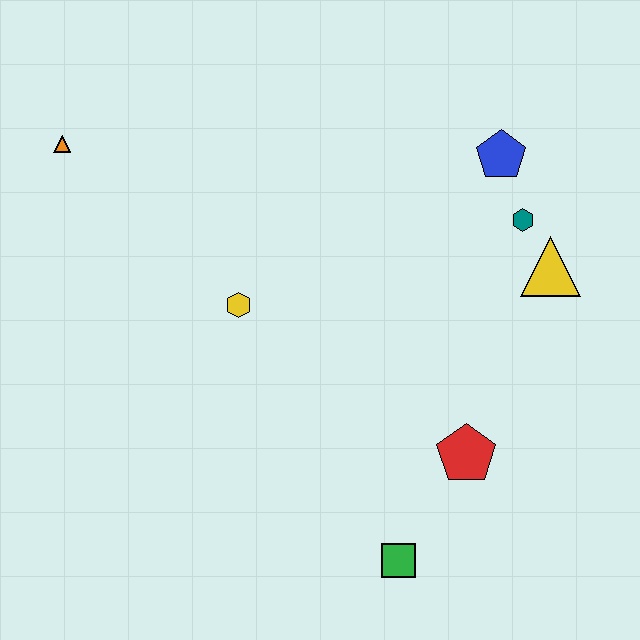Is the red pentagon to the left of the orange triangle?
No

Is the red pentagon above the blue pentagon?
No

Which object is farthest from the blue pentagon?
The orange triangle is farthest from the blue pentagon.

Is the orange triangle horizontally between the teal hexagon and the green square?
No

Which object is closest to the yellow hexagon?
The orange triangle is closest to the yellow hexagon.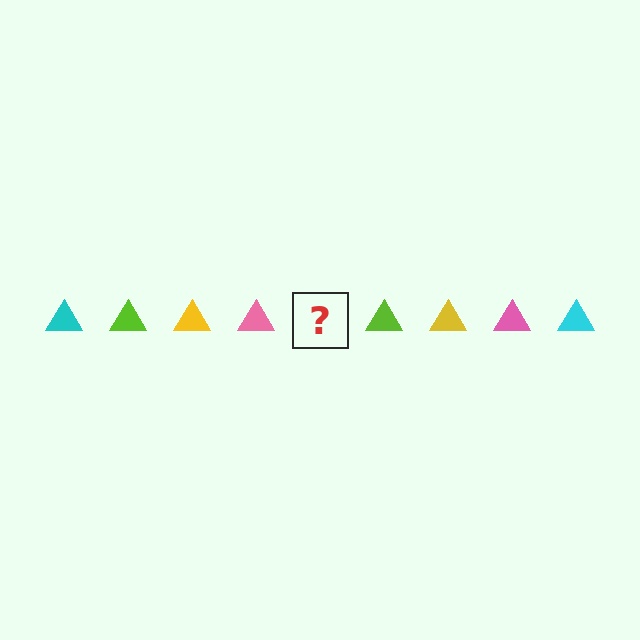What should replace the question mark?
The question mark should be replaced with a cyan triangle.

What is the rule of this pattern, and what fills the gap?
The rule is that the pattern cycles through cyan, lime, yellow, pink triangles. The gap should be filled with a cyan triangle.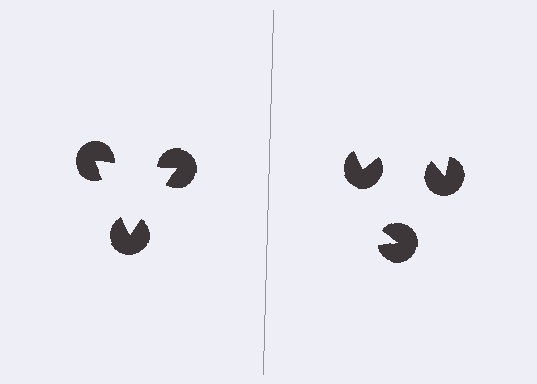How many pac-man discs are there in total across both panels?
6 — 3 on each side.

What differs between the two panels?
The pac-man discs are positioned identically on both sides; only the wedge orientations differ. On the left they align to a triangle; on the right they are misaligned.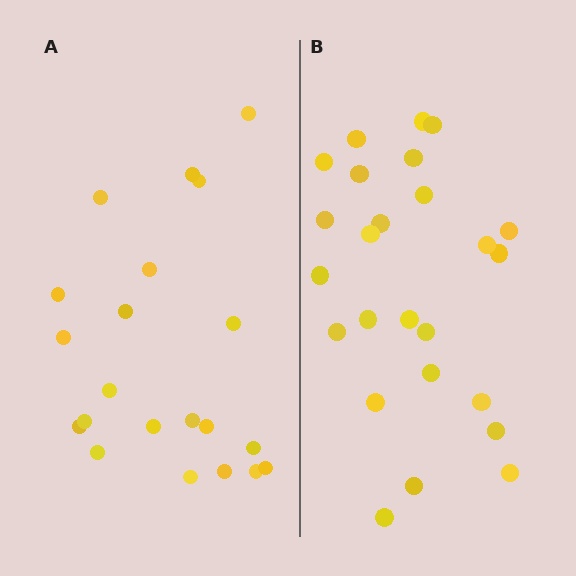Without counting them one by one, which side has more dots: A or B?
Region B (the right region) has more dots.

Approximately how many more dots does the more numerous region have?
Region B has about 4 more dots than region A.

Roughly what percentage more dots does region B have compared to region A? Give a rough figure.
About 20% more.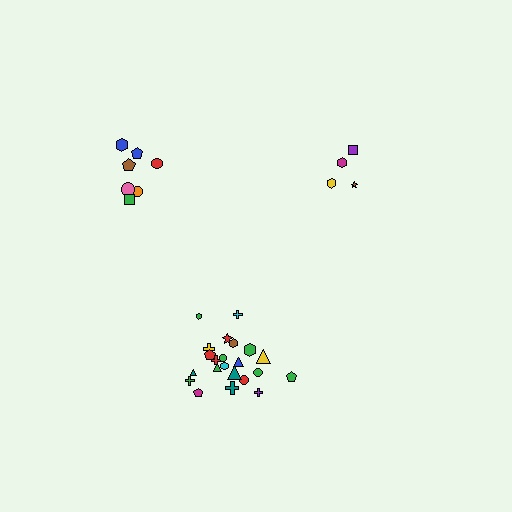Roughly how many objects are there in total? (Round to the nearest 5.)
Roughly 35 objects in total.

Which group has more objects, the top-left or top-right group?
The top-left group.